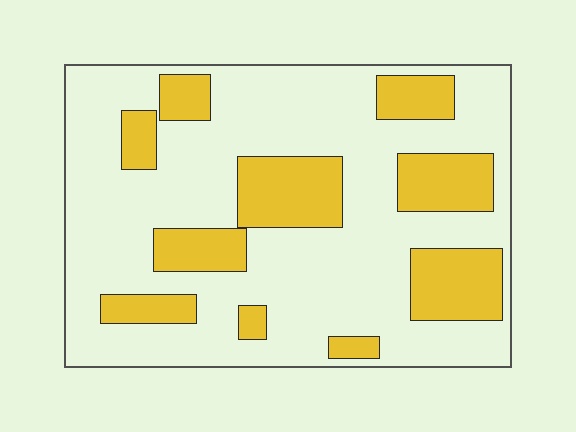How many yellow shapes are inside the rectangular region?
10.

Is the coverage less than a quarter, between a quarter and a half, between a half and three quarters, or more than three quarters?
Between a quarter and a half.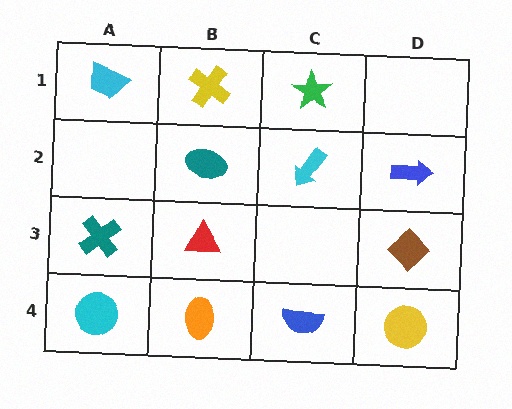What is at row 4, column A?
A cyan circle.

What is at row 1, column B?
A yellow cross.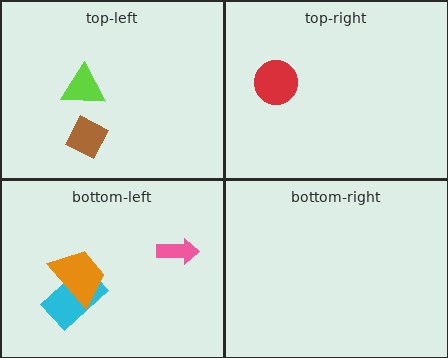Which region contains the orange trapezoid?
The bottom-left region.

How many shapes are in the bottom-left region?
3.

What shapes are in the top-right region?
The red circle.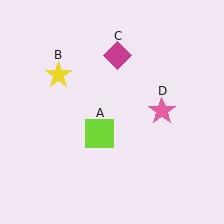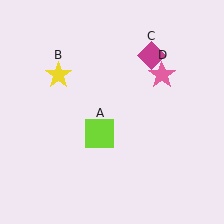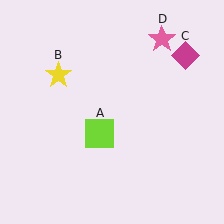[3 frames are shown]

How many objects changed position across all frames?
2 objects changed position: magenta diamond (object C), pink star (object D).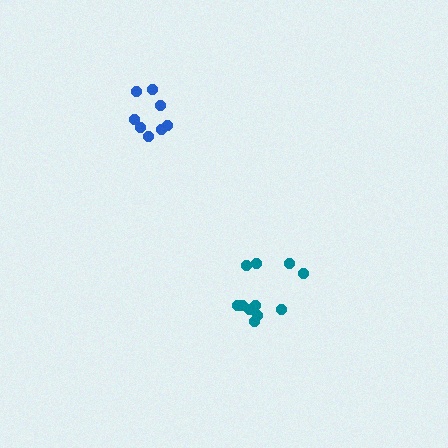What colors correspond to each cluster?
The clusters are colored: teal, blue.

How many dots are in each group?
Group 1: 11 dots, Group 2: 8 dots (19 total).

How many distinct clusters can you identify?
There are 2 distinct clusters.